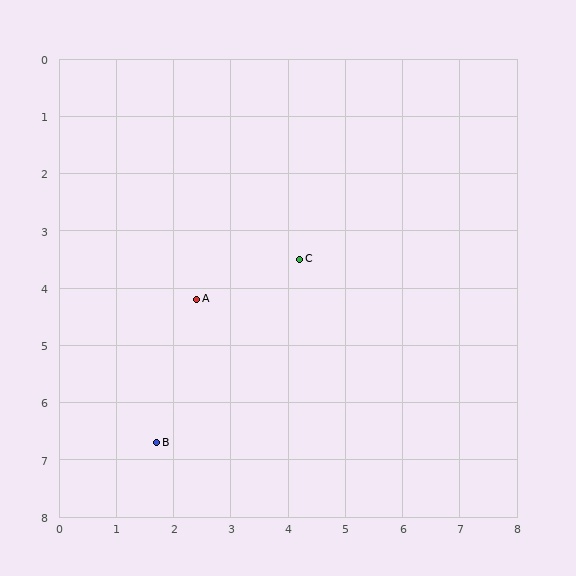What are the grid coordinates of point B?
Point B is at approximately (1.7, 6.7).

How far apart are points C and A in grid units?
Points C and A are about 1.9 grid units apart.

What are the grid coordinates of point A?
Point A is at approximately (2.4, 4.2).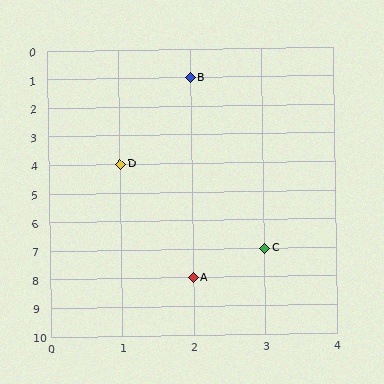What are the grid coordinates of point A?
Point A is at grid coordinates (2, 8).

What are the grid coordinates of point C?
Point C is at grid coordinates (3, 7).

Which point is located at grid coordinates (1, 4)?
Point D is at (1, 4).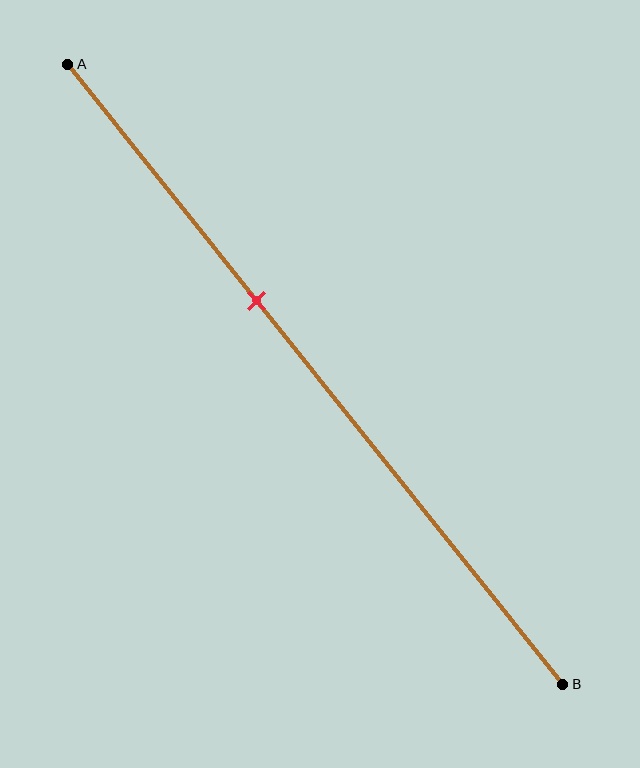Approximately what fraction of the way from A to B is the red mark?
The red mark is approximately 40% of the way from A to B.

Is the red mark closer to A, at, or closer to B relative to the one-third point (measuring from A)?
The red mark is closer to point B than the one-third point of segment AB.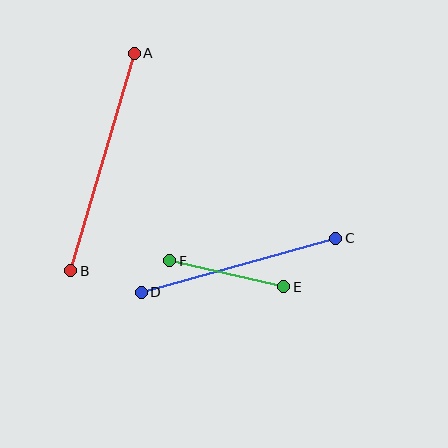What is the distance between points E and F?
The distance is approximately 117 pixels.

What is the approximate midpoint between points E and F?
The midpoint is at approximately (227, 274) pixels.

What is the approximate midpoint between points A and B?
The midpoint is at approximately (102, 162) pixels.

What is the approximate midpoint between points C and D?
The midpoint is at approximately (239, 265) pixels.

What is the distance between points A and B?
The distance is approximately 227 pixels.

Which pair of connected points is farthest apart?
Points A and B are farthest apart.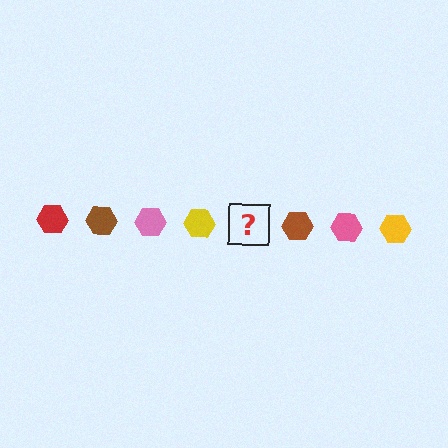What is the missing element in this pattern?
The missing element is a red hexagon.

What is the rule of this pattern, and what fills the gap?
The rule is that the pattern cycles through red, brown, pink, yellow hexagons. The gap should be filled with a red hexagon.